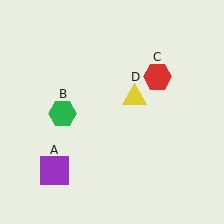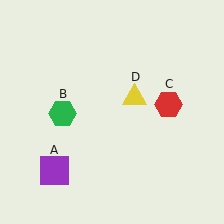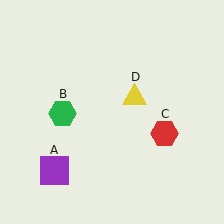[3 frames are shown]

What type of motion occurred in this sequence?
The red hexagon (object C) rotated clockwise around the center of the scene.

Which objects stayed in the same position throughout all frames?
Purple square (object A) and green hexagon (object B) and yellow triangle (object D) remained stationary.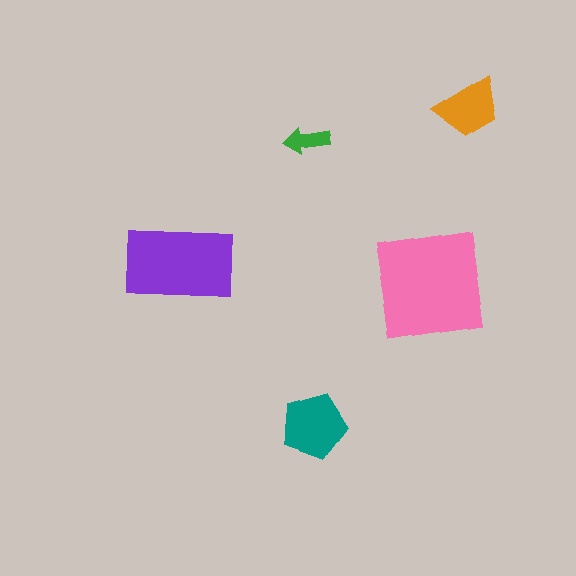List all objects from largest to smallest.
The pink square, the purple rectangle, the teal pentagon, the orange trapezoid, the green arrow.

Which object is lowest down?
The teal pentagon is bottommost.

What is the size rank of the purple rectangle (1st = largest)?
2nd.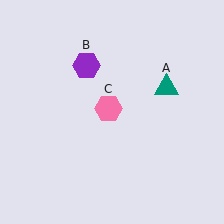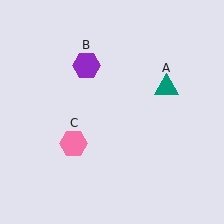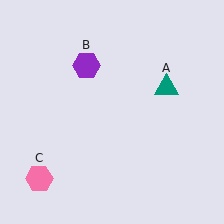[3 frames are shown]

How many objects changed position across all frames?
1 object changed position: pink hexagon (object C).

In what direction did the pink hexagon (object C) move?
The pink hexagon (object C) moved down and to the left.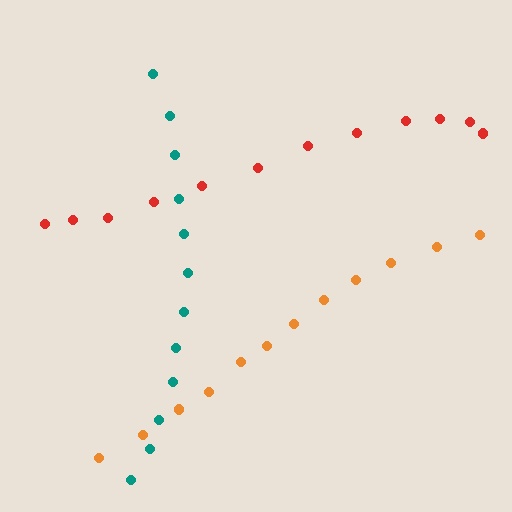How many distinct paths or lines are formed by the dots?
There are 3 distinct paths.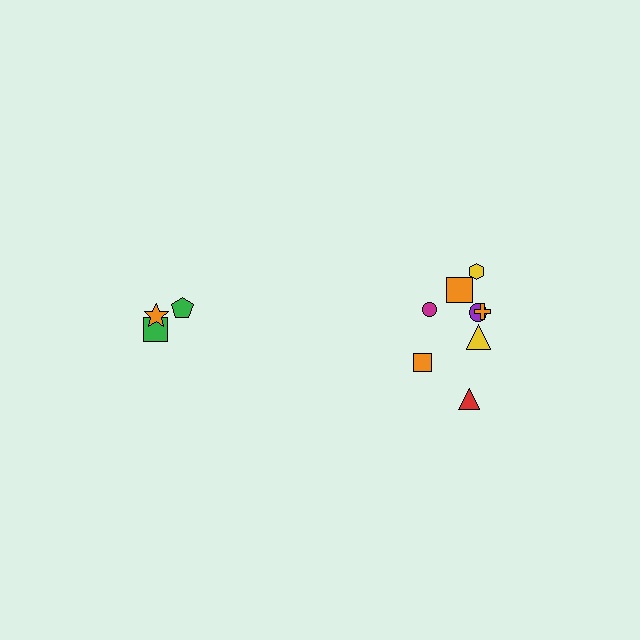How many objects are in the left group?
There are 3 objects.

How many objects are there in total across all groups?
There are 11 objects.